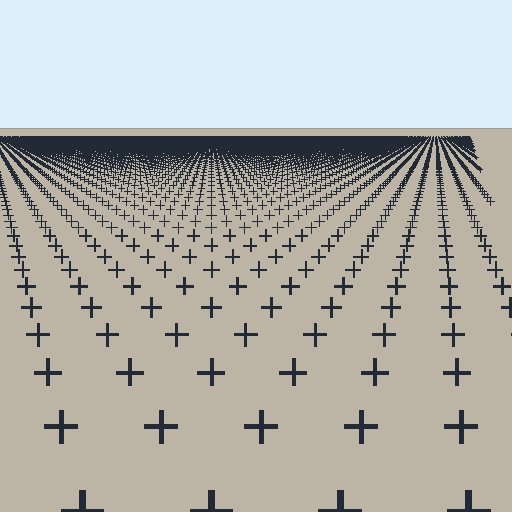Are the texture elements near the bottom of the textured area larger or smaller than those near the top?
Larger. Near the bottom, elements are closer to the viewer and appear at a bigger on-screen size.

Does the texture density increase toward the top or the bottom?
Density increases toward the top.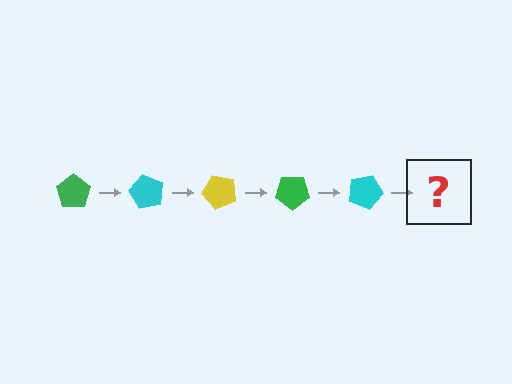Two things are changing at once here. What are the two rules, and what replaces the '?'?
The two rules are that it rotates 60 degrees each step and the color cycles through green, cyan, and yellow. The '?' should be a yellow pentagon, rotated 300 degrees from the start.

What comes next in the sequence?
The next element should be a yellow pentagon, rotated 300 degrees from the start.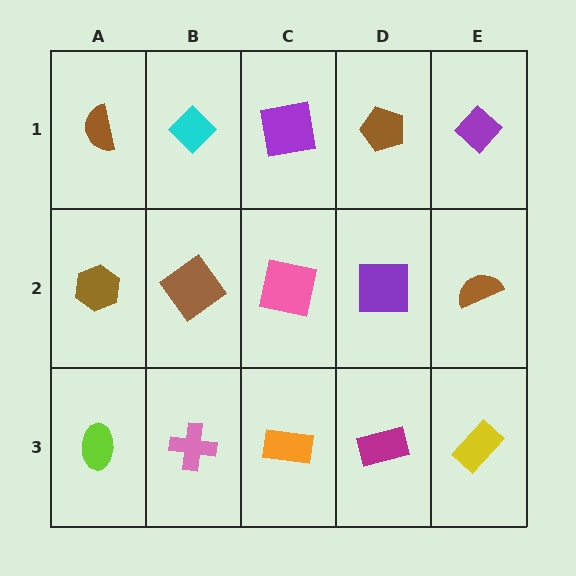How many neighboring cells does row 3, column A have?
2.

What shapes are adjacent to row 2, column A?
A brown semicircle (row 1, column A), a lime ellipse (row 3, column A), a brown diamond (row 2, column B).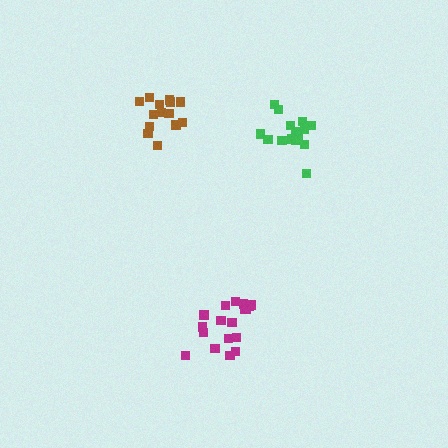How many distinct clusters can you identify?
There are 3 distinct clusters.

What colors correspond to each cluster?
The clusters are colored: magenta, brown, green.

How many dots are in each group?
Group 1: 18 dots, Group 2: 14 dots, Group 3: 17 dots (49 total).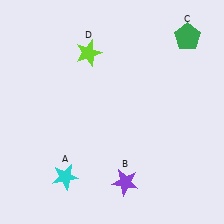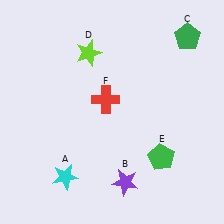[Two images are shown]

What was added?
A green pentagon (E), a red cross (F) were added in Image 2.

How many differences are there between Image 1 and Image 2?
There are 2 differences between the two images.